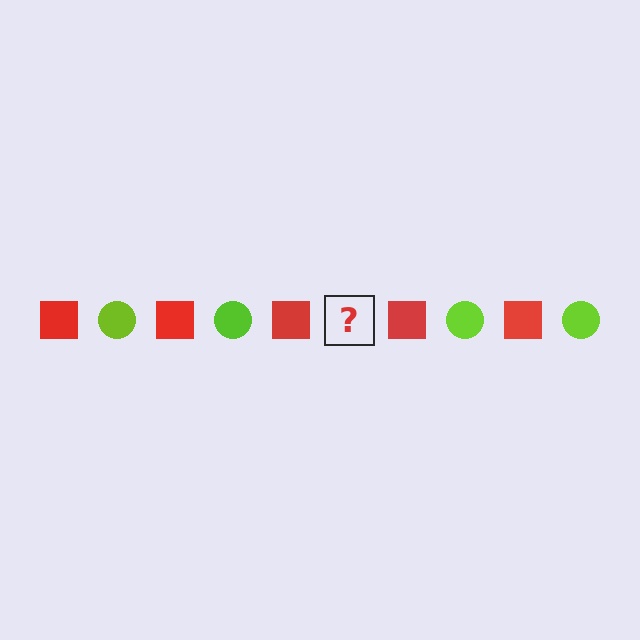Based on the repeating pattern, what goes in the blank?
The blank should be a lime circle.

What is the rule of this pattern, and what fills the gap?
The rule is that the pattern alternates between red square and lime circle. The gap should be filled with a lime circle.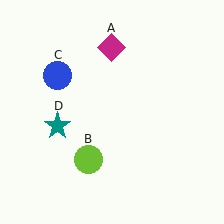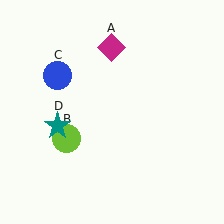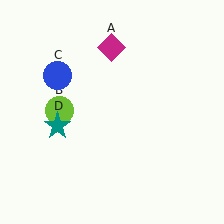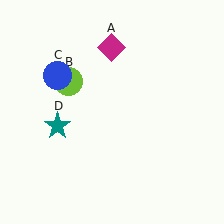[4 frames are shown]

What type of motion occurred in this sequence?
The lime circle (object B) rotated clockwise around the center of the scene.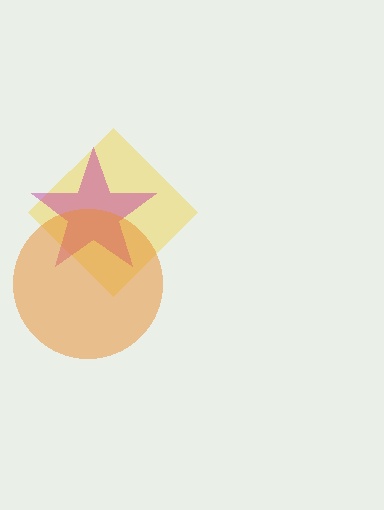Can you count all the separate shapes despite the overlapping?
Yes, there are 3 separate shapes.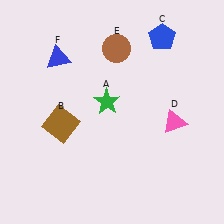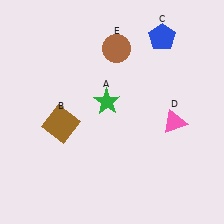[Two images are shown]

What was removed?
The blue triangle (F) was removed in Image 2.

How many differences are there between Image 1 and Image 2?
There is 1 difference between the two images.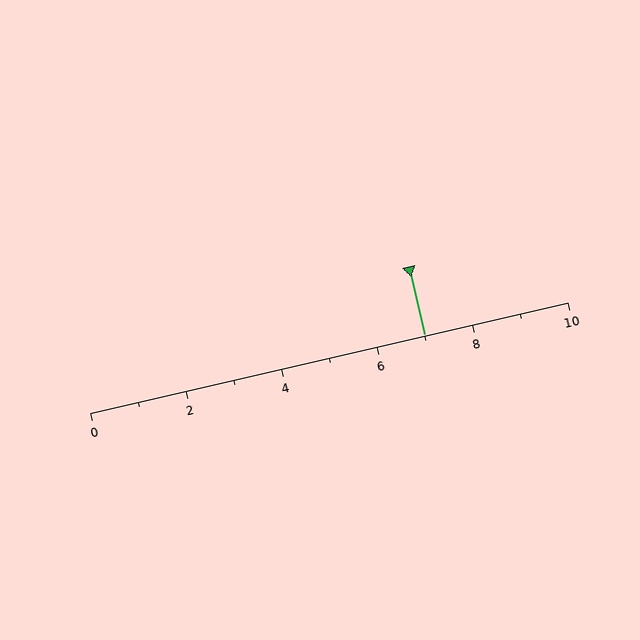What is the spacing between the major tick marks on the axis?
The major ticks are spaced 2 apart.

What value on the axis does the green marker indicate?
The marker indicates approximately 7.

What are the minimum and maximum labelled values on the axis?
The axis runs from 0 to 10.